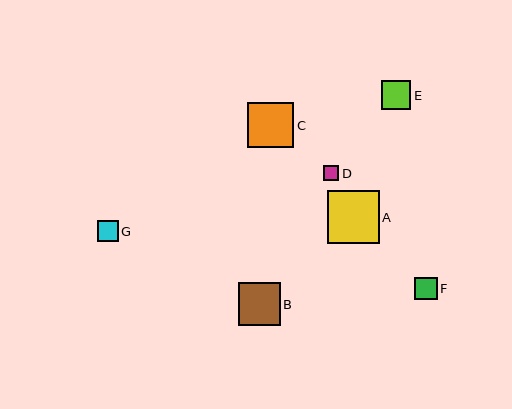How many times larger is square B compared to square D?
Square B is approximately 2.7 times the size of square D.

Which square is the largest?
Square A is the largest with a size of approximately 52 pixels.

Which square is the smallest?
Square D is the smallest with a size of approximately 16 pixels.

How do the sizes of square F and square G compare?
Square F and square G are approximately the same size.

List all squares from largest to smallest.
From largest to smallest: A, C, B, E, F, G, D.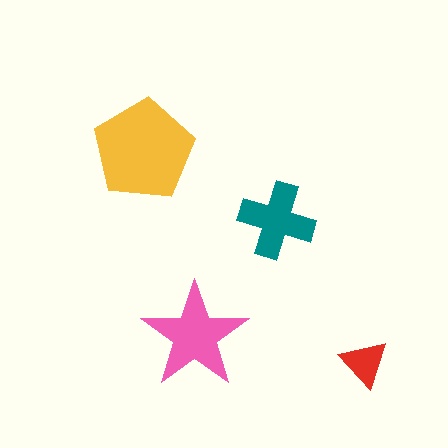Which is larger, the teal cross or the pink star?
The pink star.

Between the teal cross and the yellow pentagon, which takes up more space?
The yellow pentagon.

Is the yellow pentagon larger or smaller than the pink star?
Larger.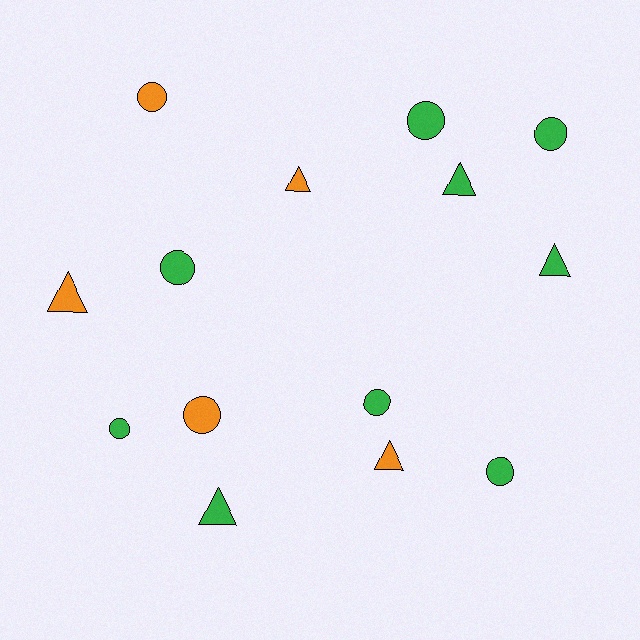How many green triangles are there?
There are 3 green triangles.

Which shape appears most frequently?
Circle, with 8 objects.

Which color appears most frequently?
Green, with 9 objects.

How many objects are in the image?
There are 14 objects.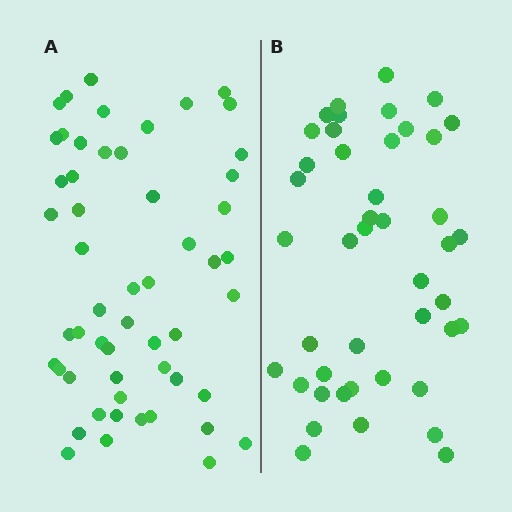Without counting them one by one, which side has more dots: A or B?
Region A (the left region) has more dots.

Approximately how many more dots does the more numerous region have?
Region A has roughly 10 or so more dots than region B.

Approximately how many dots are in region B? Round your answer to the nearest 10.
About 40 dots. (The exact count is 44, which rounds to 40.)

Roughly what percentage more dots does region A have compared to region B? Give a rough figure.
About 25% more.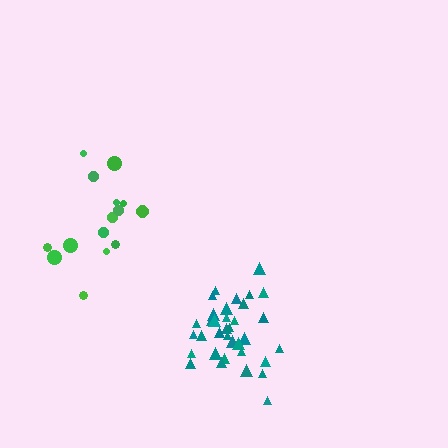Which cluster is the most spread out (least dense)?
Green.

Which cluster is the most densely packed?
Teal.